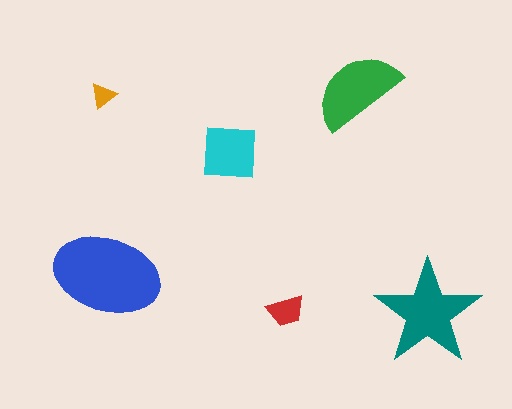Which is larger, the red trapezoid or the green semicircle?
The green semicircle.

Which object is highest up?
The green semicircle is topmost.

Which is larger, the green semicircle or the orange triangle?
The green semicircle.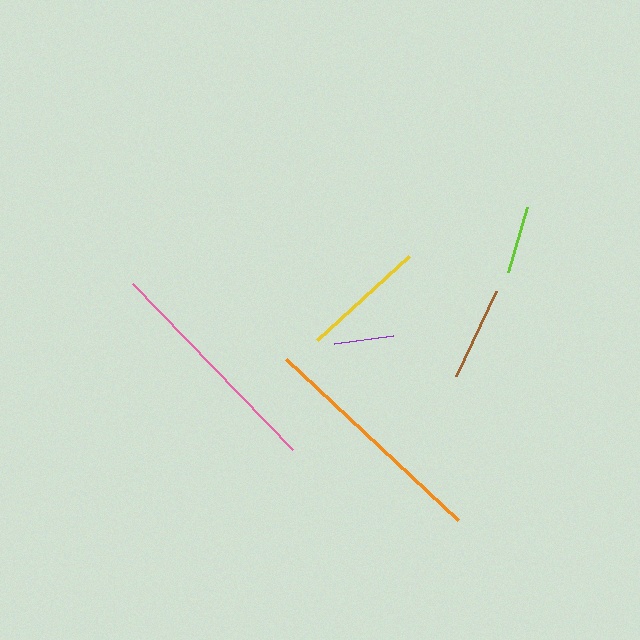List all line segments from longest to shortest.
From longest to shortest: orange, pink, yellow, brown, lime, purple.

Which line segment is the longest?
The orange line is the longest at approximately 236 pixels.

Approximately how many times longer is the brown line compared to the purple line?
The brown line is approximately 1.5 times the length of the purple line.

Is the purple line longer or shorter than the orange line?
The orange line is longer than the purple line.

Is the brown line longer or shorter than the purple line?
The brown line is longer than the purple line.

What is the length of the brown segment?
The brown segment is approximately 93 pixels long.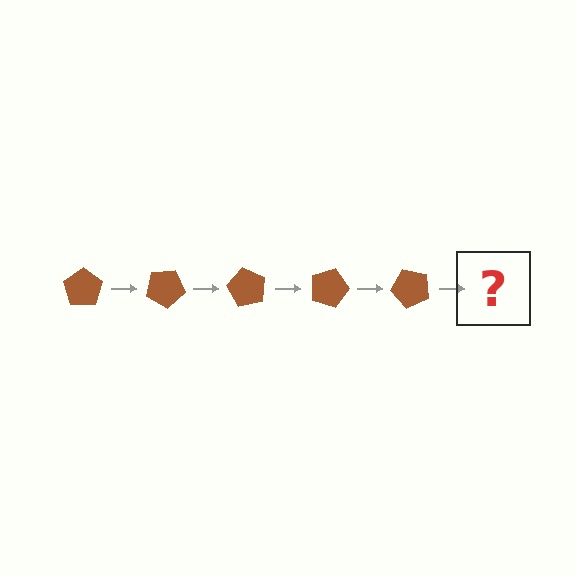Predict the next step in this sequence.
The next step is a brown pentagon rotated 150 degrees.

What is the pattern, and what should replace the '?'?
The pattern is that the pentagon rotates 30 degrees each step. The '?' should be a brown pentagon rotated 150 degrees.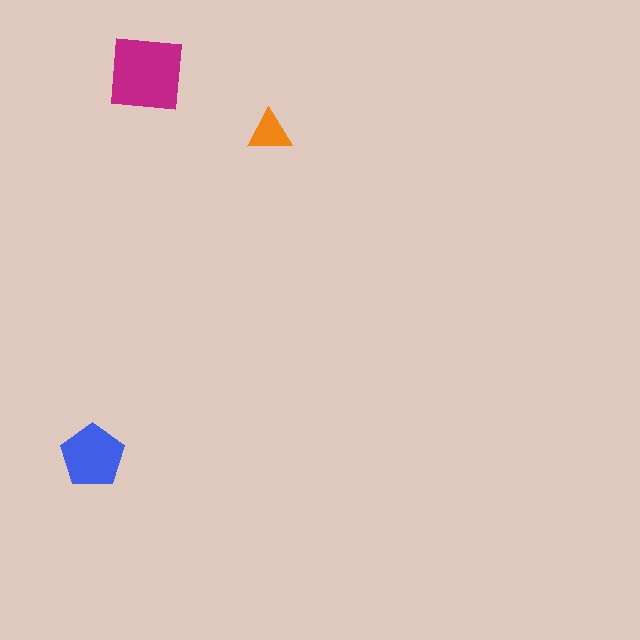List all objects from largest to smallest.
The magenta square, the blue pentagon, the orange triangle.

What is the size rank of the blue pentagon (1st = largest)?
2nd.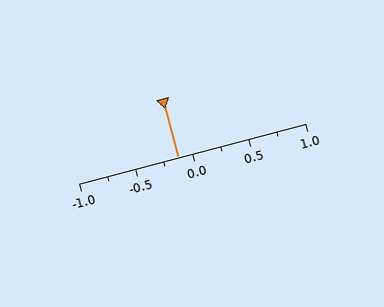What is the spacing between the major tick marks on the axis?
The major ticks are spaced 0.5 apart.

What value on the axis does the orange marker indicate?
The marker indicates approximately -0.12.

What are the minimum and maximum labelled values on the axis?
The axis runs from -1.0 to 1.0.